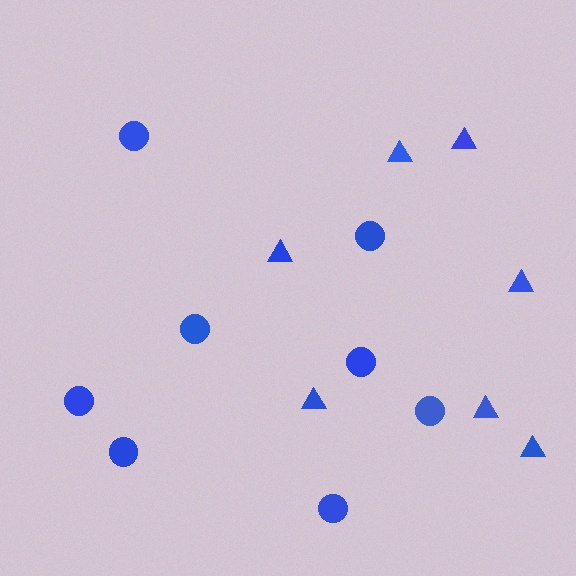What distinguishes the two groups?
There are 2 groups: one group of triangles (7) and one group of circles (8).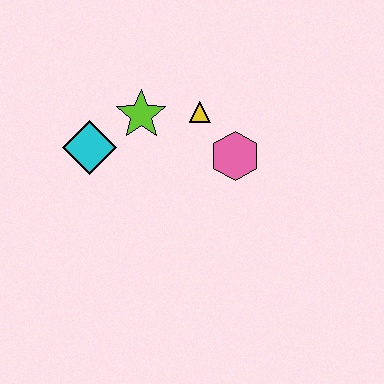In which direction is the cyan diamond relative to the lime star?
The cyan diamond is to the left of the lime star.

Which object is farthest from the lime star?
The pink hexagon is farthest from the lime star.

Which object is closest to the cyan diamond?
The lime star is closest to the cyan diamond.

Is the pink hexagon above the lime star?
No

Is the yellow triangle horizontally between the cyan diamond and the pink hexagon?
Yes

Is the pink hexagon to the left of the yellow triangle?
No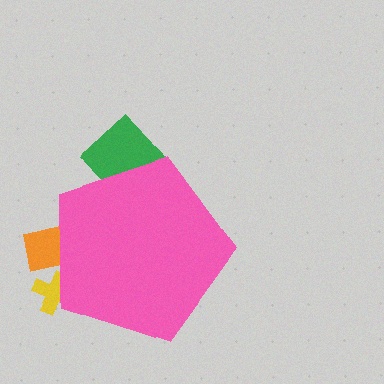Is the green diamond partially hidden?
Yes, the green diamond is partially hidden behind the pink pentagon.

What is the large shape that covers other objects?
A pink pentagon.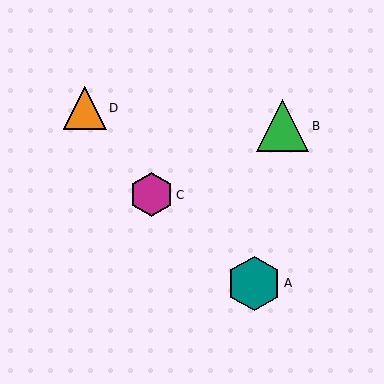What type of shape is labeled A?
Shape A is a teal hexagon.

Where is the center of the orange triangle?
The center of the orange triangle is at (85, 108).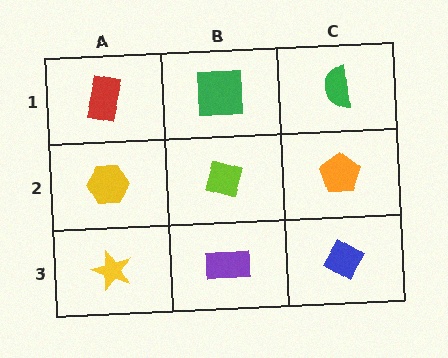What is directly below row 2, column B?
A purple rectangle.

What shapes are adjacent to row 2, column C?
A green semicircle (row 1, column C), a blue diamond (row 3, column C), a lime square (row 2, column B).